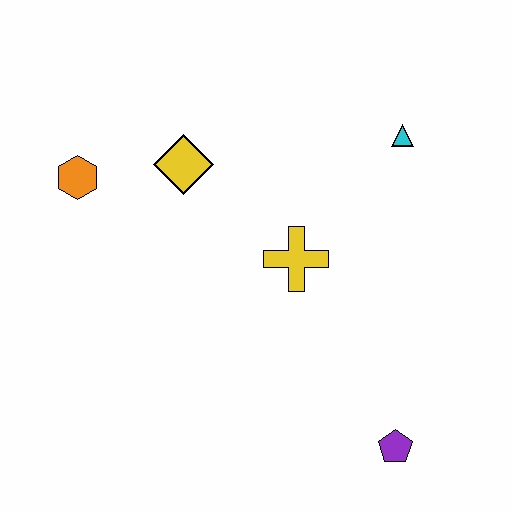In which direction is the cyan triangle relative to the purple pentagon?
The cyan triangle is above the purple pentagon.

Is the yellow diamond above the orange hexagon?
Yes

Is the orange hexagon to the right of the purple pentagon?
No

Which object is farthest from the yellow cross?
The orange hexagon is farthest from the yellow cross.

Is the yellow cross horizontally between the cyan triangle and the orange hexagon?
Yes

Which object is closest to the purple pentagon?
The yellow cross is closest to the purple pentagon.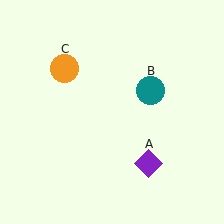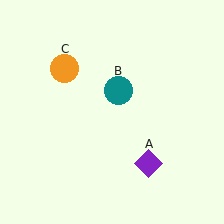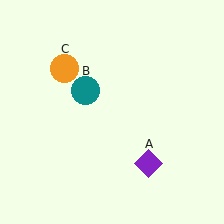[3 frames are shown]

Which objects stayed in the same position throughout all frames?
Purple diamond (object A) and orange circle (object C) remained stationary.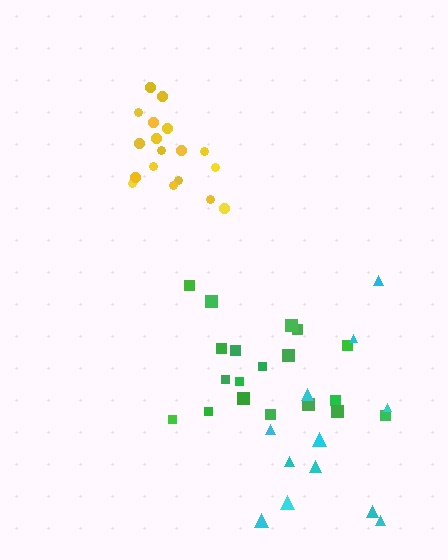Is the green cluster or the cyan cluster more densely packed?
Green.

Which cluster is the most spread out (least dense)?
Cyan.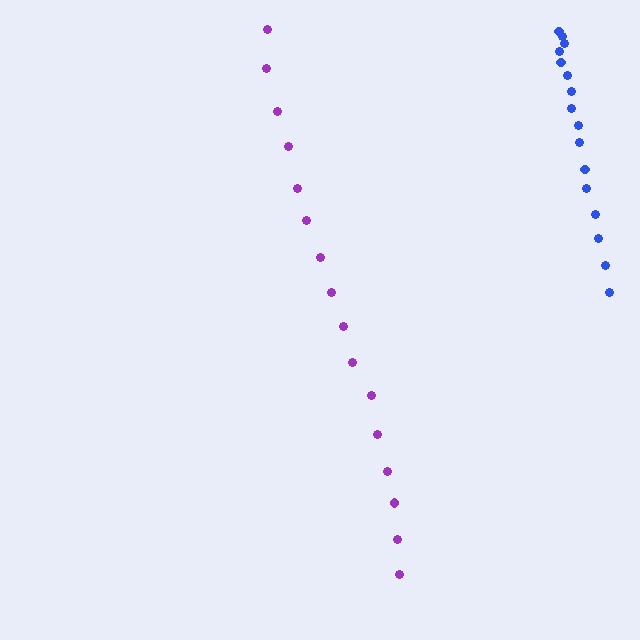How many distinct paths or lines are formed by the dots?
There are 2 distinct paths.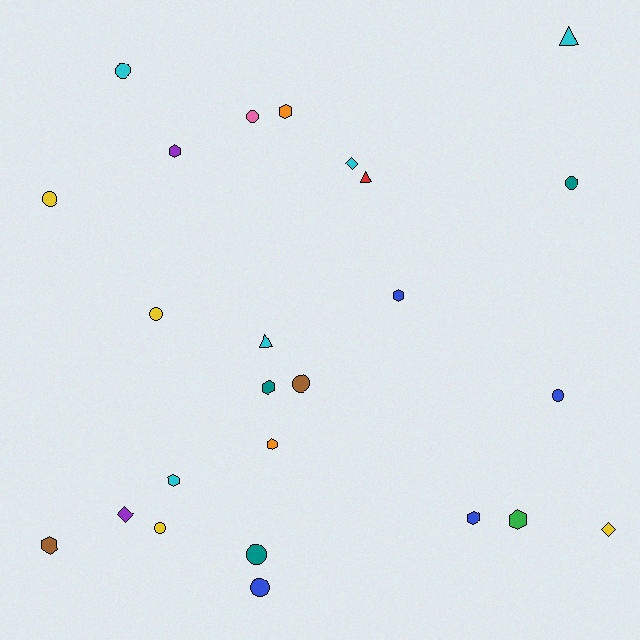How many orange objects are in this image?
There are 2 orange objects.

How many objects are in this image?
There are 25 objects.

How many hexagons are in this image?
There are 9 hexagons.